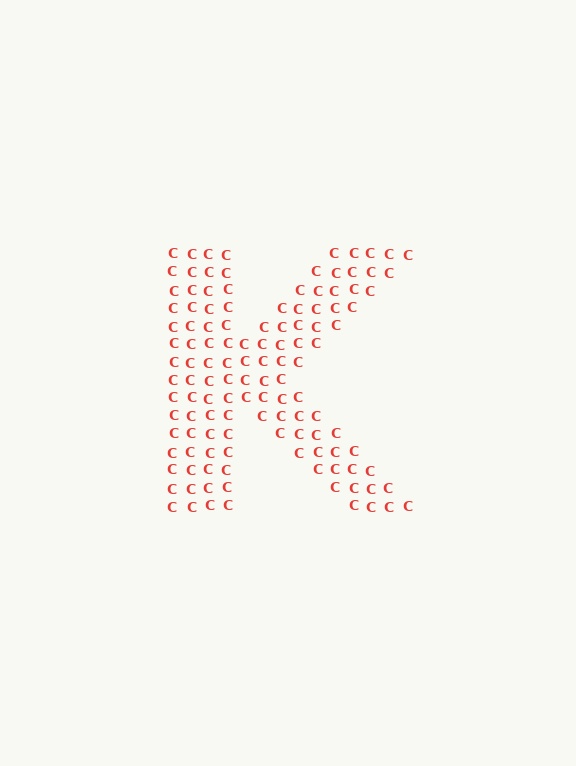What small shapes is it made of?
It is made of small letter C's.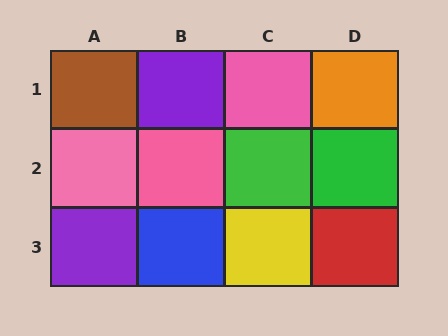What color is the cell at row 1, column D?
Orange.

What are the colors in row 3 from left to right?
Purple, blue, yellow, red.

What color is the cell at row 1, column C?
Pink.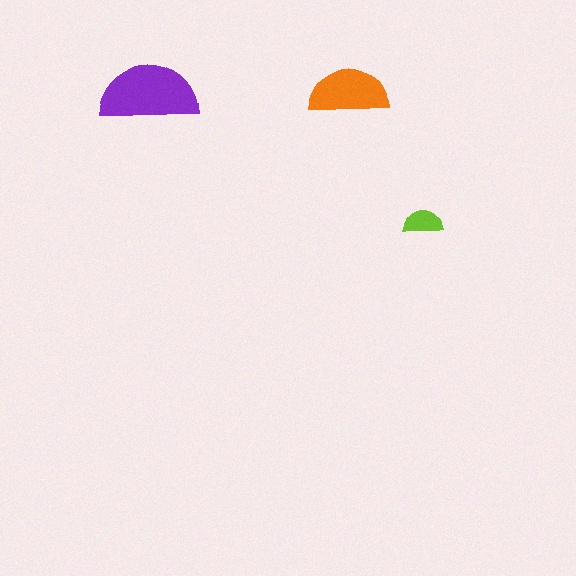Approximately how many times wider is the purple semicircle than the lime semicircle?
About 2.5 times wider.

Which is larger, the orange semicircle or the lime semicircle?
The orange one.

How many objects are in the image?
There are 3 objects in the image.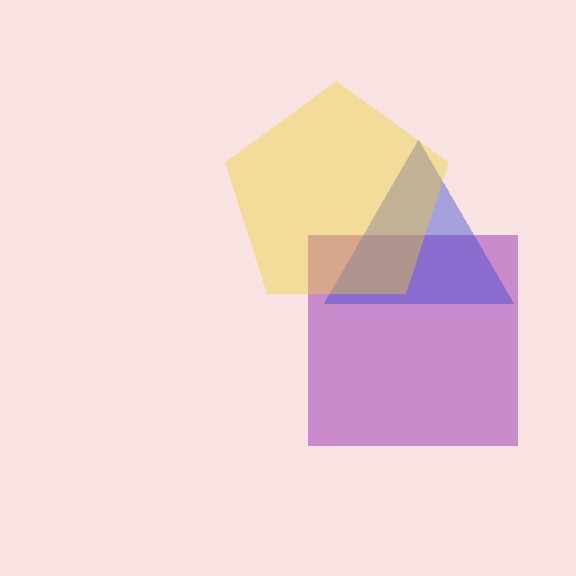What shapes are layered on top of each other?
The layered shapes are: a purple square, a blue triangle, a yellow pentagon.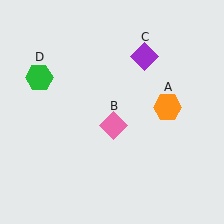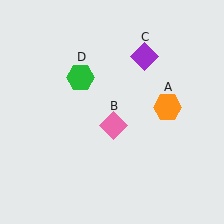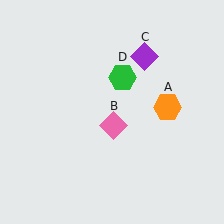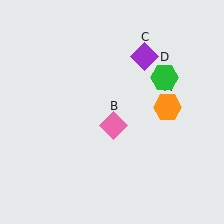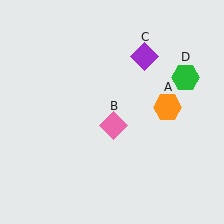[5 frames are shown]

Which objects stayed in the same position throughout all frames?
Orange hexagon (object A) and pink diamond (object B) and purple diamond (object C) remained stationary.